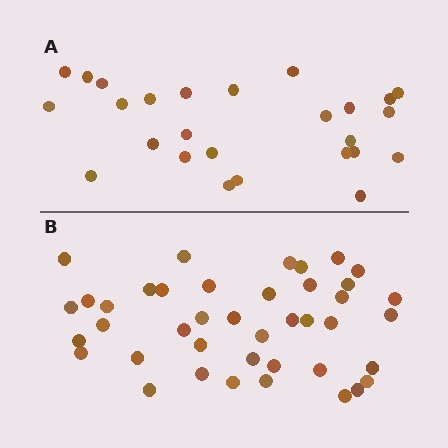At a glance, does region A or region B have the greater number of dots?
Region B (the bottom region) has more dots.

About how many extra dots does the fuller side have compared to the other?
Region B has approximately 15 more dots than region A.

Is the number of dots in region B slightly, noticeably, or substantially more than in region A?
Region B has substantially more. The ratio is roughly 1.6 to 1.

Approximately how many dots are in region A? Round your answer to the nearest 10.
About 30 dots. (The exact count is 26, which rounds to 30.)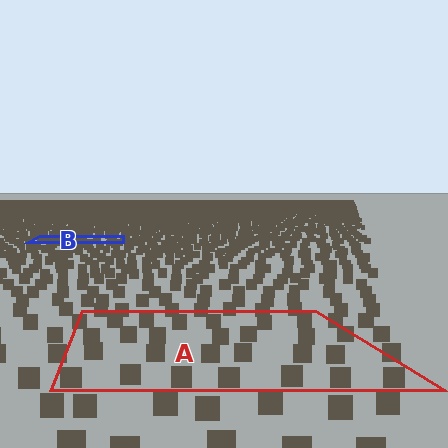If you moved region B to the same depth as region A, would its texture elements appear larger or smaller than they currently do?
They would appear larger. At a closer depth, the same texture elements are projected at a bigger on-screen size.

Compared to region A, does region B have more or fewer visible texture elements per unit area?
Region B has more texture elements per unit area — they are packed more densely because it is farther away.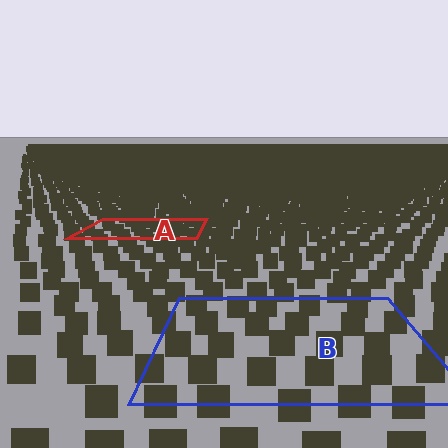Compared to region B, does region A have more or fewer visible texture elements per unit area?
Region A has more texture elements per unit area — they are packed more densely because it is farther away.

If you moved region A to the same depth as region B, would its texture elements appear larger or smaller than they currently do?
They would appear larger. At a closer depth, the same texture elements are projected at a bigger on-screen size.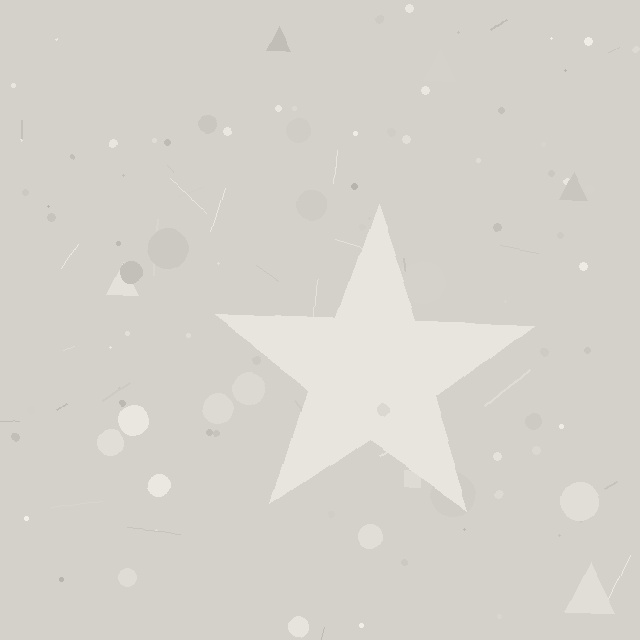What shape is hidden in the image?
A star is hidden in the image.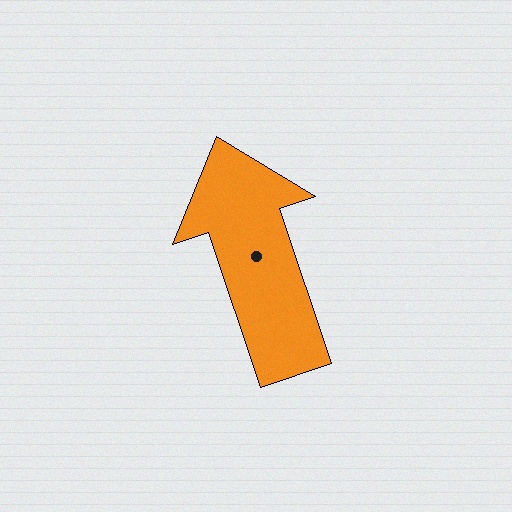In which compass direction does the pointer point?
North.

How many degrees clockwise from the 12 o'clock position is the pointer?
Approximately 342 degrees.